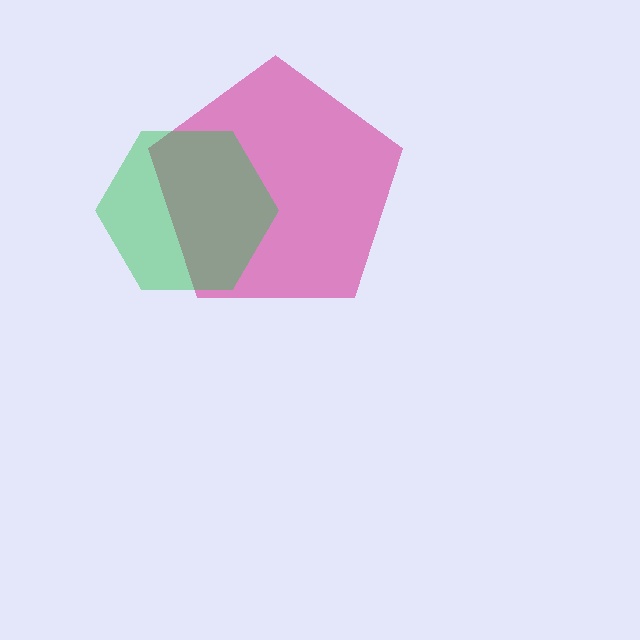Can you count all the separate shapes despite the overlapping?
Yes, there are 2 separate shapes.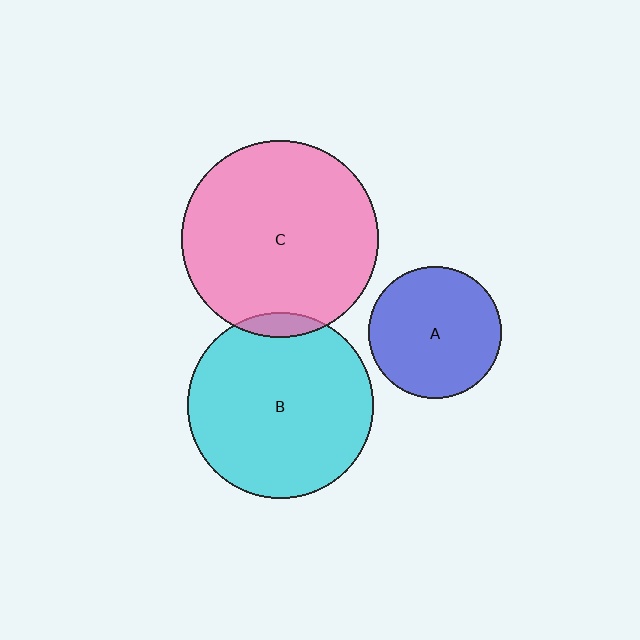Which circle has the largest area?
Circle C (pink).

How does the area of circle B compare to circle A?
Approximately 2.0 times.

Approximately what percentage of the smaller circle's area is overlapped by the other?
Approximately 5%.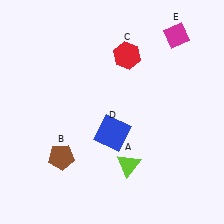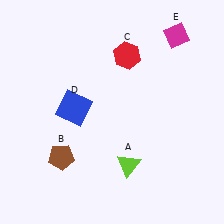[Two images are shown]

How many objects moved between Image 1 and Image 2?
1 object moved between the two images.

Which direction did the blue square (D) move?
The blue square (D) moved left.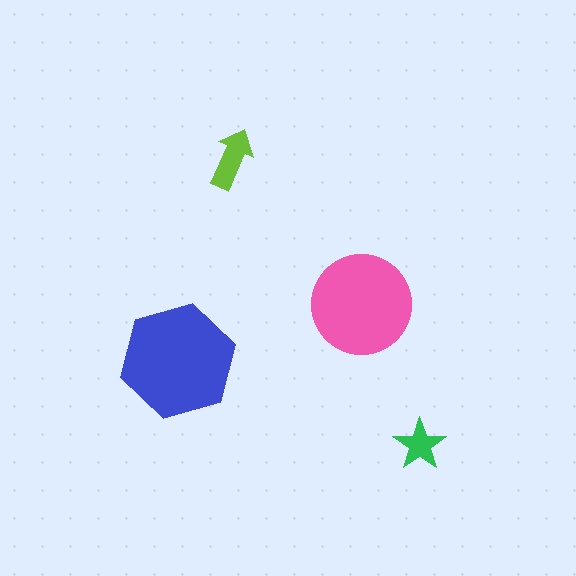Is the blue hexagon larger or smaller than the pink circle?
Larger.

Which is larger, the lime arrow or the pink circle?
The pink circle.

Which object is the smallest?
The green star.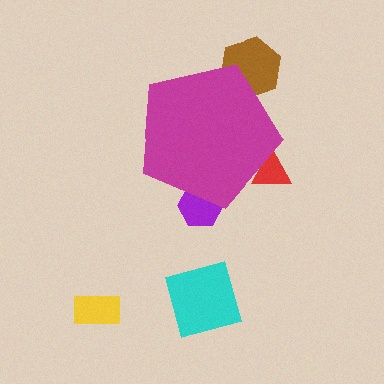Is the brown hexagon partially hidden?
Yes, the brown hexagon is partially hidden behind the magenta pentagon.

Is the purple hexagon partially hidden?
Yes, the purple hexagon is partially hidden behind the magenta pentagon.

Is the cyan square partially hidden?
No, the cyan square is fully visible.